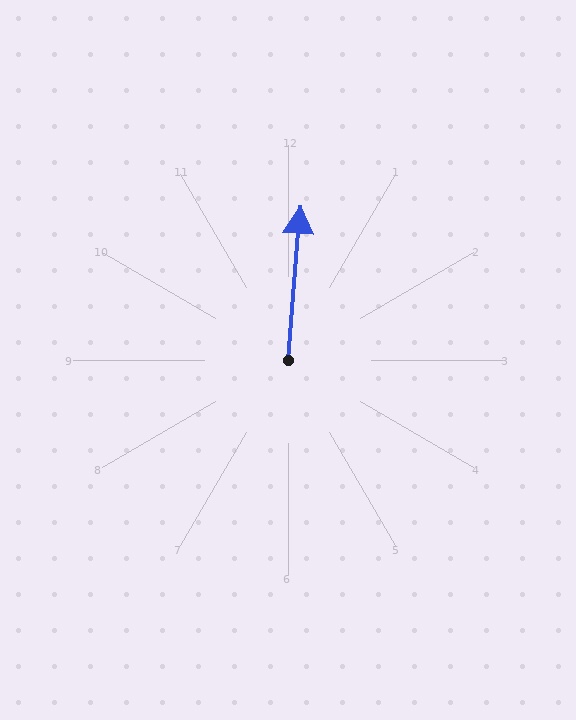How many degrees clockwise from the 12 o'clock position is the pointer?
Approximately 4 degrees.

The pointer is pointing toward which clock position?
Roughly 12 o'clock.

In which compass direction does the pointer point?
North.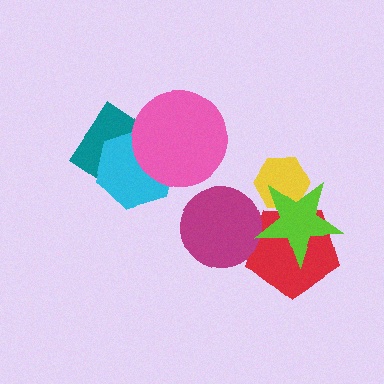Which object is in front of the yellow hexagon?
The lime star is in front of the yellow hexagon.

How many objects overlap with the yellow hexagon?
2 objects overlap with the yellow hexagon.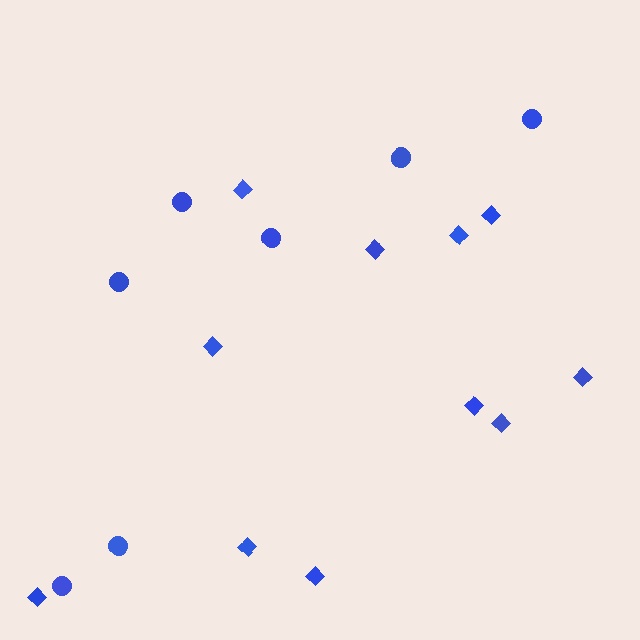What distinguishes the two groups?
There are 2 groups: one group of diamonds (11) and one group of circles (7).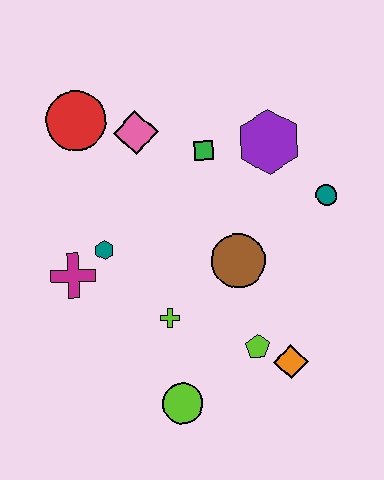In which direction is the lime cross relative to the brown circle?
The lime cross is to the left of the brown circle.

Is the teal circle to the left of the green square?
No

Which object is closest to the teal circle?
The purple hexagon is closest to the teal circle.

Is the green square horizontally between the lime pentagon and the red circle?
Yes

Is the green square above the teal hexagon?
Yes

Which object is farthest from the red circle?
The orange diamond is farthest from the red circle.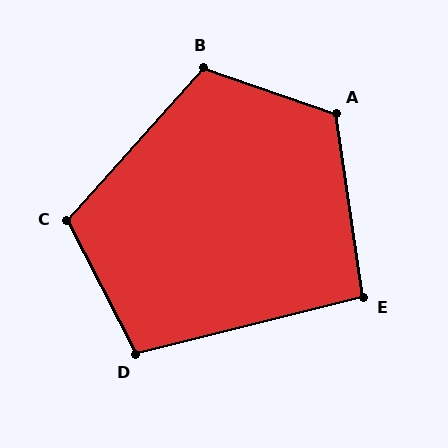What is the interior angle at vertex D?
Approximately 103 degrees (obtuse).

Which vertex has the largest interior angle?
A, at approximately 117 degrees.